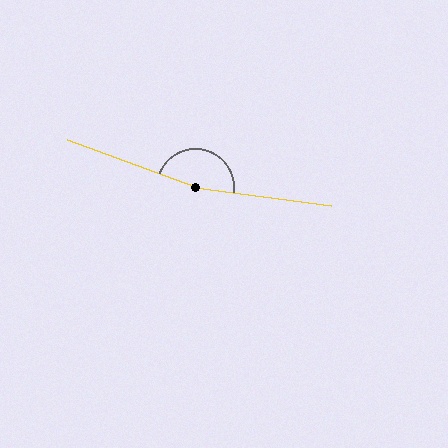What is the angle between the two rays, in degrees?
Approximately 167 degrees.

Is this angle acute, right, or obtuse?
It is obtuse.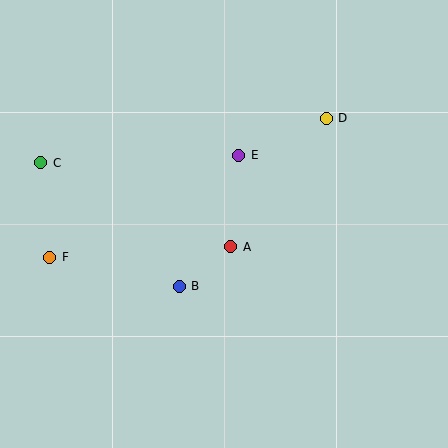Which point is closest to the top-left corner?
Point C is closest to the top-left corner.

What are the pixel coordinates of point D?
Point D is at (326, 118).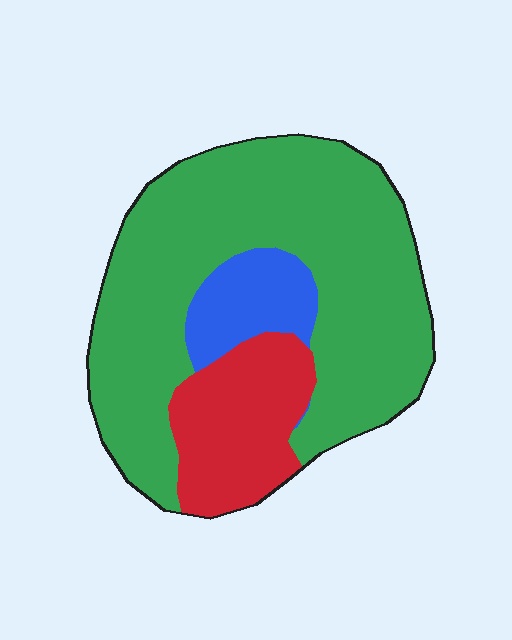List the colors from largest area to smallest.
From largest to smallest: green, red, blue.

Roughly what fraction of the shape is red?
Red covers around 20% of the shape.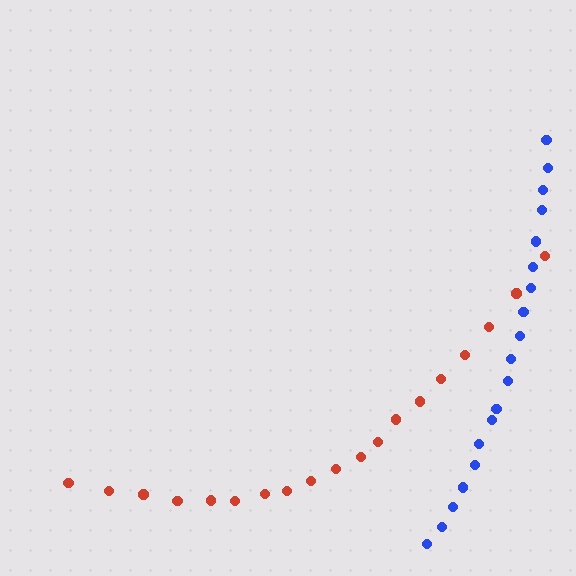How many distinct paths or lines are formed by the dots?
There are 2 distinct paths.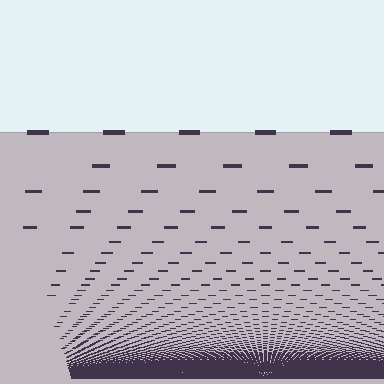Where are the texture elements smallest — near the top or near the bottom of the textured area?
Near the bottom.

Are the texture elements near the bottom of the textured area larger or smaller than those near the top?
Smaller. The gradient is inverted — elements near the bottom are smaller and denser.